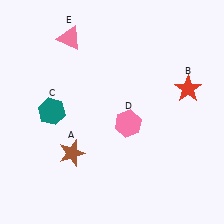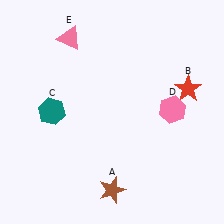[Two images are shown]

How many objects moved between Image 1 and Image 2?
2 objects moved between the two images.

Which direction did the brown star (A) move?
The brown star (A) moved right.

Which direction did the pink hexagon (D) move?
The pink hexagon (D) moved right.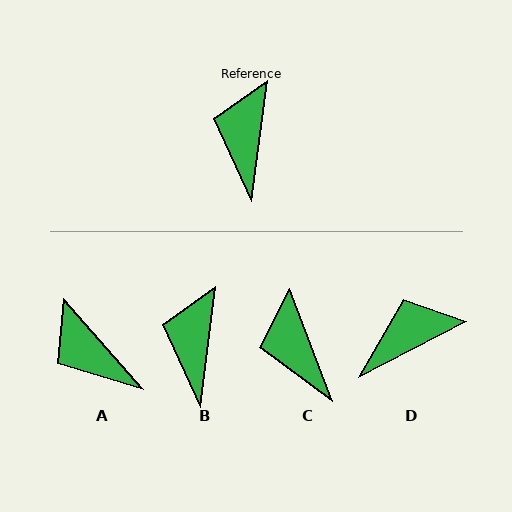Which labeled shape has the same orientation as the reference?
B.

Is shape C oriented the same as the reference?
No, it is off by about 28 degrees.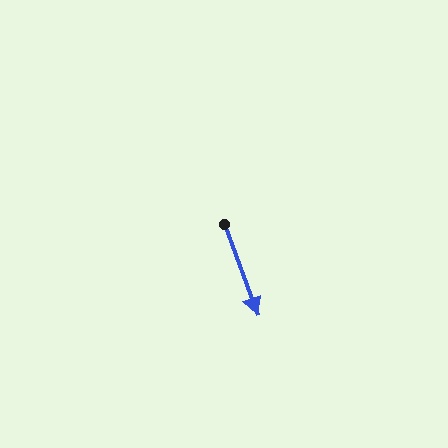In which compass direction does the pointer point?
South.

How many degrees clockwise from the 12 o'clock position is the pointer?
Approximately 160 degrees.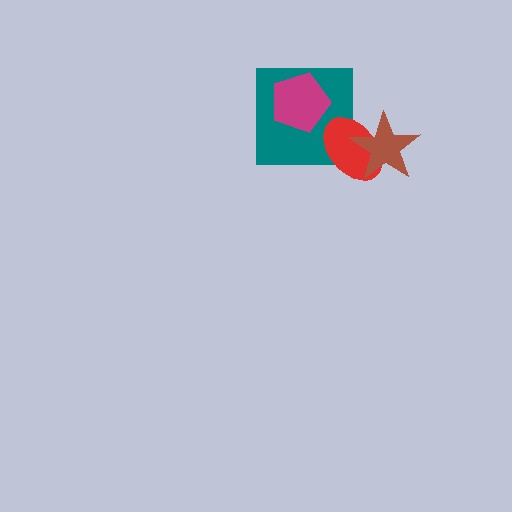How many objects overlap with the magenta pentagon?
1 object overlaps with the magenta pentagon.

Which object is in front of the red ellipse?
The brown star is in front of the red ellipse.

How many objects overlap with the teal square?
2 objects overlap with the teal square.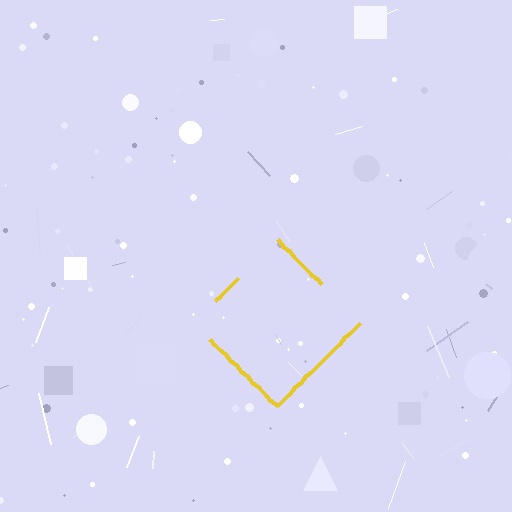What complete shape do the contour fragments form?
The contour fragments form a diamond.